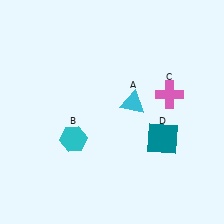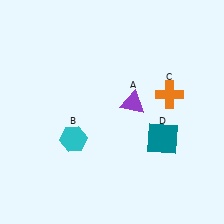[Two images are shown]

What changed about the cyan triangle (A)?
In Image 1, A is cyan. In Image 2, it changed to purple.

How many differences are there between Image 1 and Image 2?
There are 2 differences between the two images.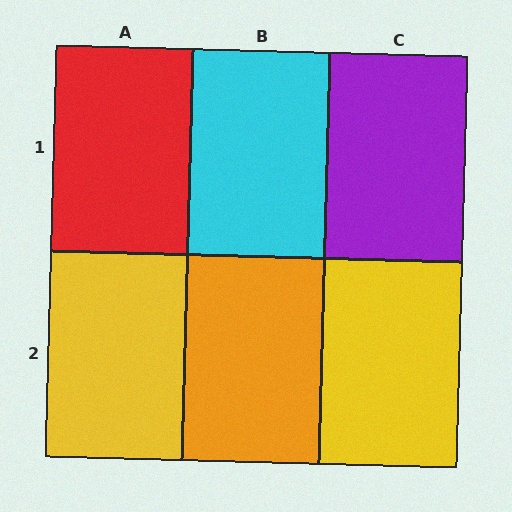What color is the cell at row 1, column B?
Cyan.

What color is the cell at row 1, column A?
Red.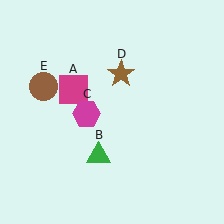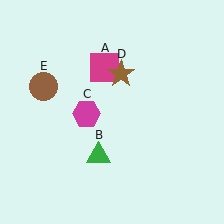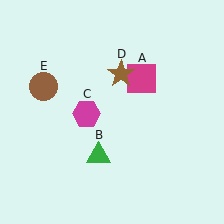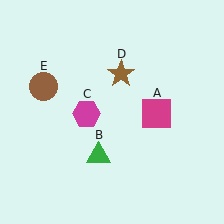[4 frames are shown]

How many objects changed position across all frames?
1 object changed position: magenta square (object A).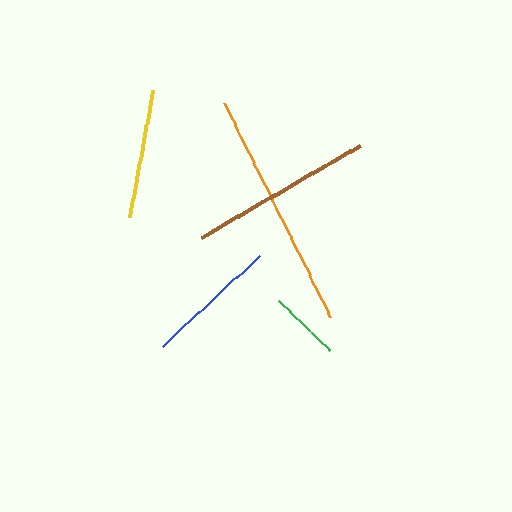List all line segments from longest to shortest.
From longest to shortest: orange, brown, blue, yellow, green.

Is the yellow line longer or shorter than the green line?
The yellow line is longer than the green line.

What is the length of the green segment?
The green segment is approximately 72 pixels long.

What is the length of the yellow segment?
The yellow segment is approximately 129 pixels long.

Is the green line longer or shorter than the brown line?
The brown line is longer than the green line.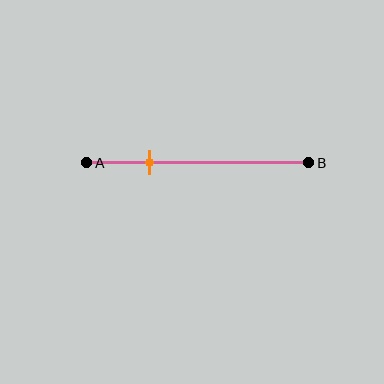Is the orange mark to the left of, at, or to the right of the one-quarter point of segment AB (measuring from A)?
The orange mark is to the right of the one-quarter point of segment AB.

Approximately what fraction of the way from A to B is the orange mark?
The orange mark is approximately 30% of the way from A to B.